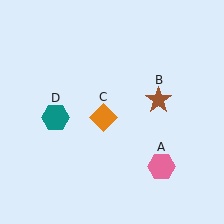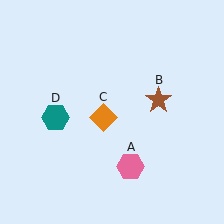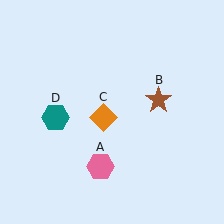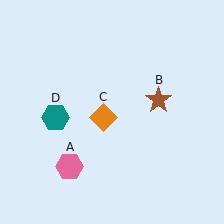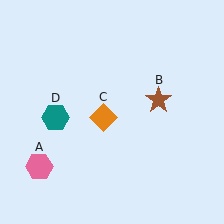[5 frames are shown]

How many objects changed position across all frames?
1 object changed position: pink hexagon (object A).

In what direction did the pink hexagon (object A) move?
The pink hexagon (object A) moved left.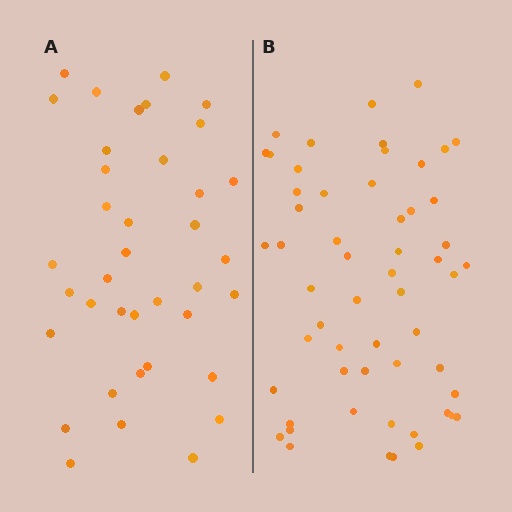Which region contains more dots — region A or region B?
Region B (the right region) has more dots.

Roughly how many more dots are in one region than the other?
Region B has approximately 20 more dots than region A.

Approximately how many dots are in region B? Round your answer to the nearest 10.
About 60 dots. (The exact count is 56, which rounds to 60.)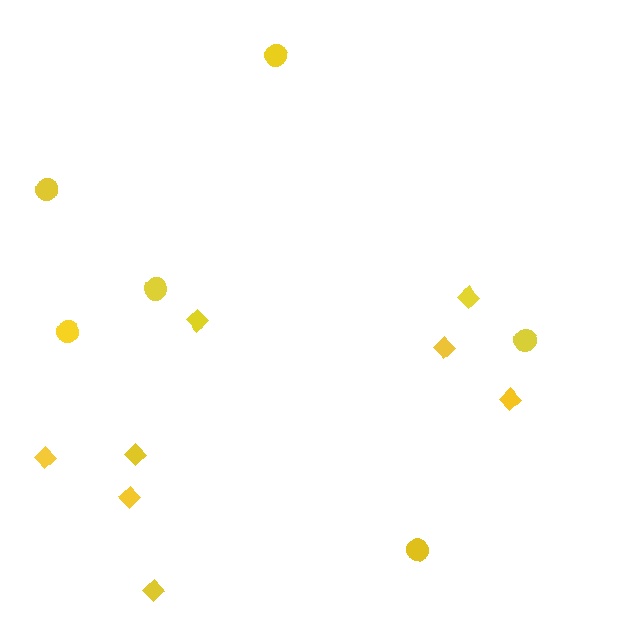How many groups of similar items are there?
There are 2 groups: one group of circles (6) and one group of diamonds (8).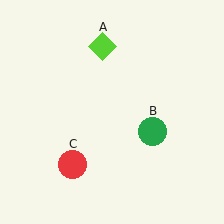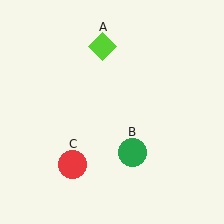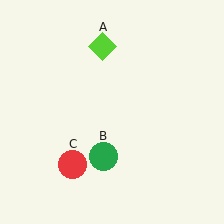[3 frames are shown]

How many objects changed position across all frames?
1 object changed position: green circle (object B).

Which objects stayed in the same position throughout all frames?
Lime diamond (object A) and red circle (object C) remained stationary.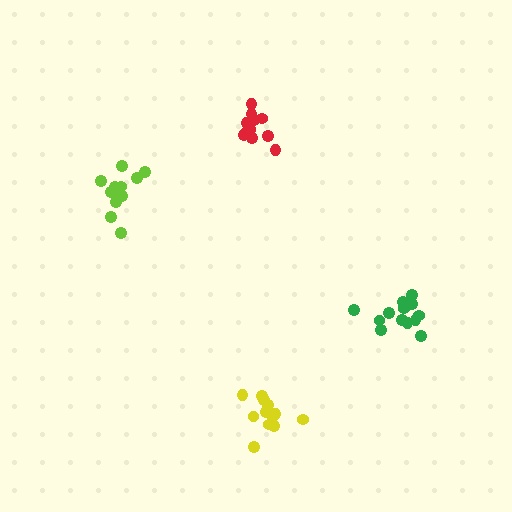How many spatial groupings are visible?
There are 4 spatial groupings.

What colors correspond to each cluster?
The clusters are colored: green, lime, yellow, red.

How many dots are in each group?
Group 1: 13 dots, Group 2: 12 dots, Group 3: 13 dots, Group 4: 11 dots (49 total).